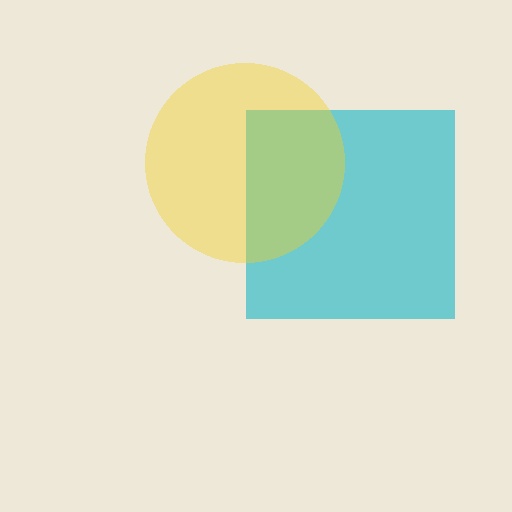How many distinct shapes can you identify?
There are 2 distinct shapes: a cyan square, a yellow circle.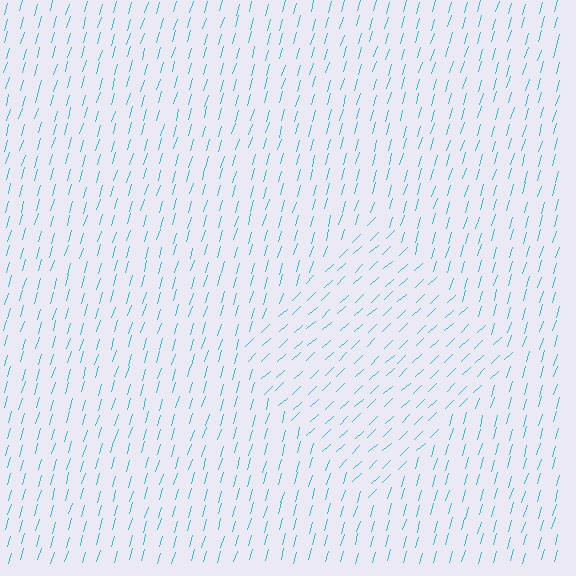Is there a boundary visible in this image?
Yes, there is a texture boundary formed by a change in line orientation.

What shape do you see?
I see a diamond.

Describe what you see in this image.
The image is filled with small cyan line segments. A diamond region in the image has lines oriented differently from the surrounding lines, creating a visible texture boundary.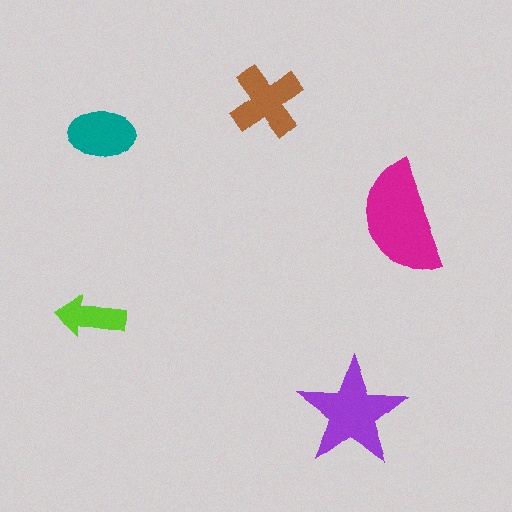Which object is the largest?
The magenta semicircle.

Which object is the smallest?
The lime arrow.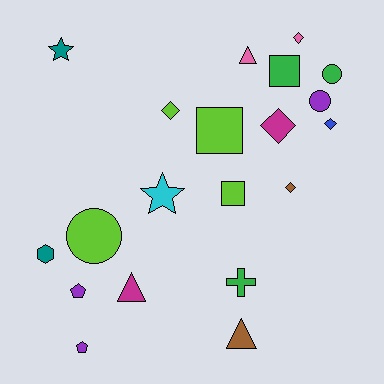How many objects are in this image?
There are 20 objects.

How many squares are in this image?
There are 3 squares.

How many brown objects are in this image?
There are 2 brown objects.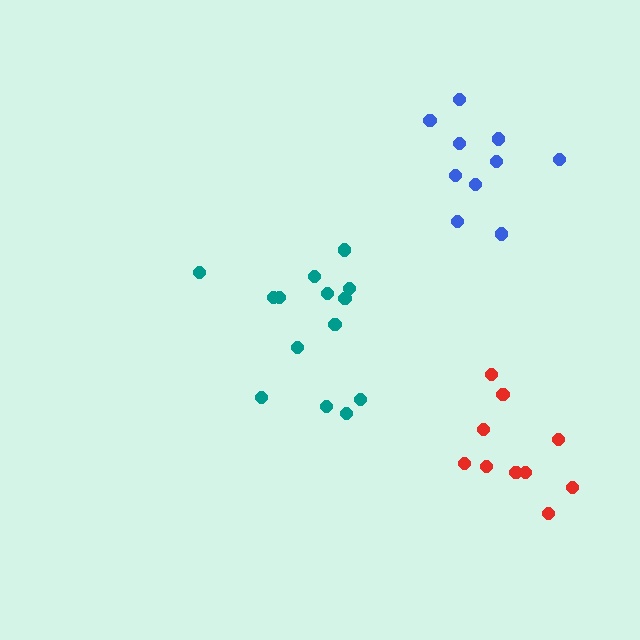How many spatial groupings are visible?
There are 3 spatial groupings.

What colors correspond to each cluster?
The clusters are colored: teal, red, blue.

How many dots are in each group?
Group 1: 14 dots, Group 2: 10 dots, Group 3: 10 dots (34 total).